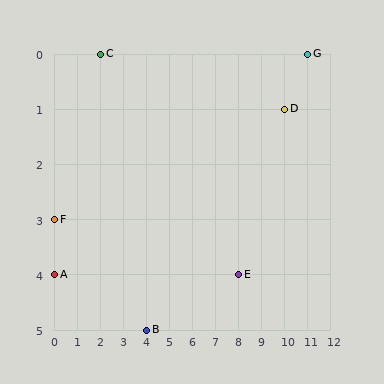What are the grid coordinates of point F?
Point F is at grid coordinates (0, 3).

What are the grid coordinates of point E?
Point E is at grid coordinates (8, 4).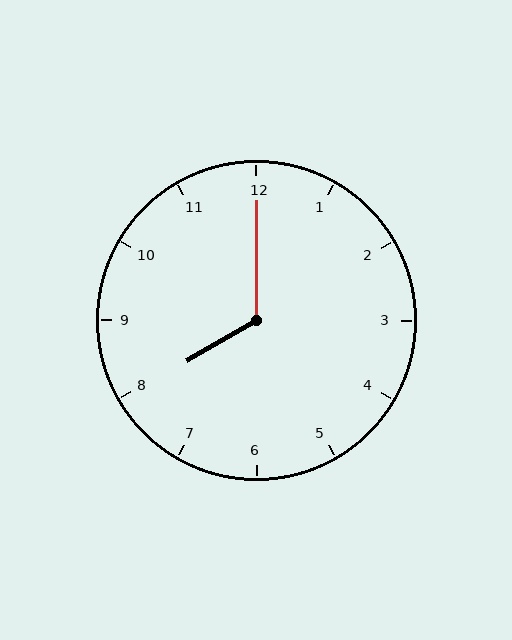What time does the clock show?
8:00.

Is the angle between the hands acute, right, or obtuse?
It is obtuse.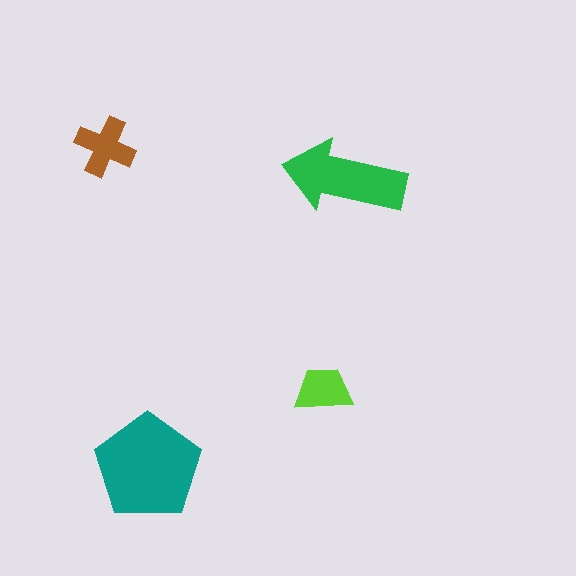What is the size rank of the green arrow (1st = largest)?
2nd.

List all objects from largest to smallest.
The teal pentagon, the green arrow, the brown cross, the lime trapezoid.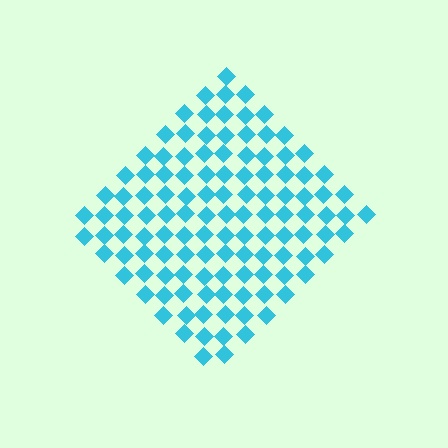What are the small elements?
The small elements are diamonds.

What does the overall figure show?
The overall figure shows a diamond.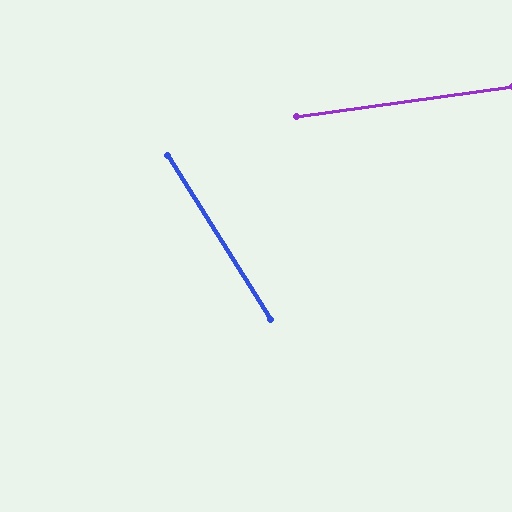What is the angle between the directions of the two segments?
Approximately 66 degrees.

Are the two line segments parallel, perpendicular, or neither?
Neither parallel nor perpendicular — they differ by about 66°.